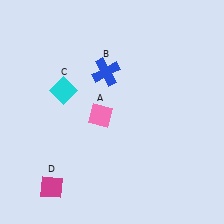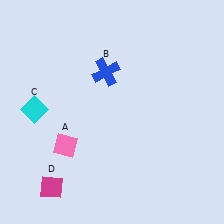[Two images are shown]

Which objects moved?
The objects that moved are: the pink diamond (A), the cyan diamond (C).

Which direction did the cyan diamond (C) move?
The cyan diamond (C) moved left.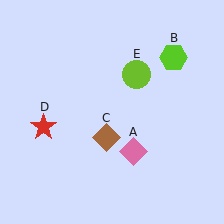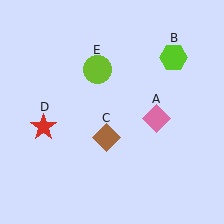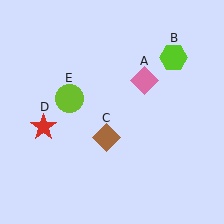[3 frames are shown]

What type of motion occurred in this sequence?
The pink diamond (object A), lime circle (object E) rotated counterclockwise around the center of the scene.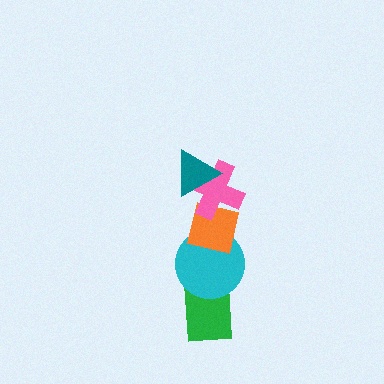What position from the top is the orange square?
The orange square is 3rd from the top.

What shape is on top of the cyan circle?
The orange square is on top of the cyan circle.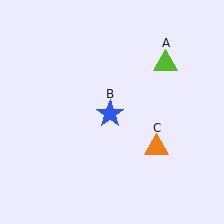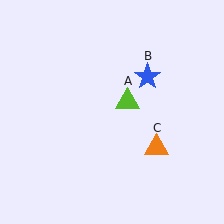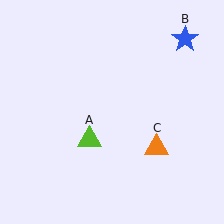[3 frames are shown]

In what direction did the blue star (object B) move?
The blue star (object B) moved up and to the right.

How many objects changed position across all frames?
2 objects changed position: lime triangle (object A), blue star (object B).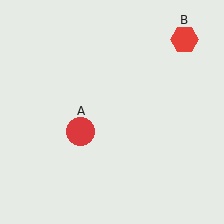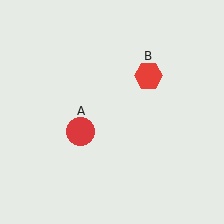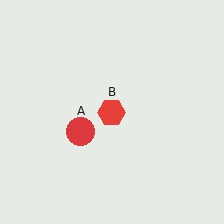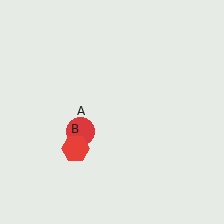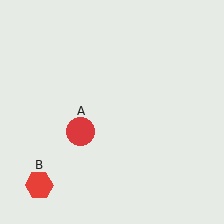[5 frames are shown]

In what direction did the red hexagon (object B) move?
The red hexagon (object B) moved down and to the left.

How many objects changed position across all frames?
1 object changed position: red hexagon (object B).